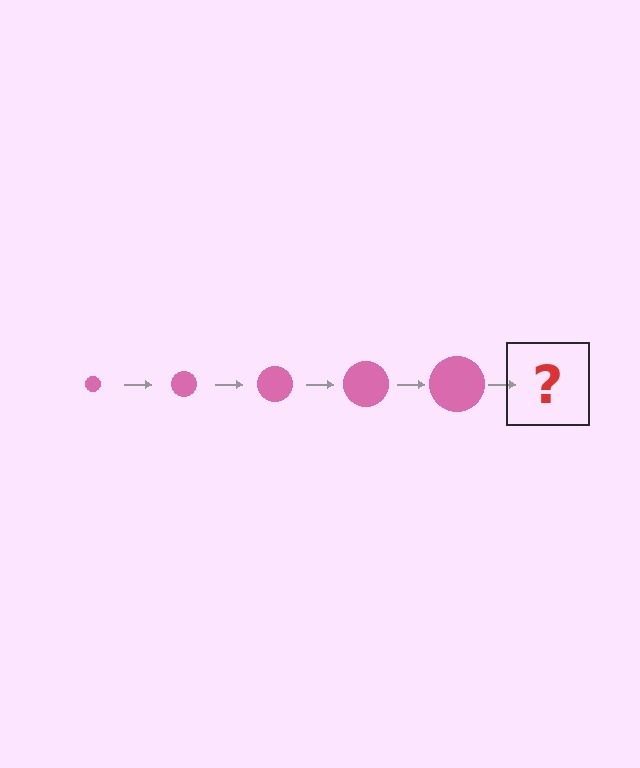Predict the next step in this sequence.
The next step is a pink circle, larger than the previous one.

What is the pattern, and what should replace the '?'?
The pattern is that the circle gets progressively larger each step. The '?' should be a pink circle, larger than the previous one.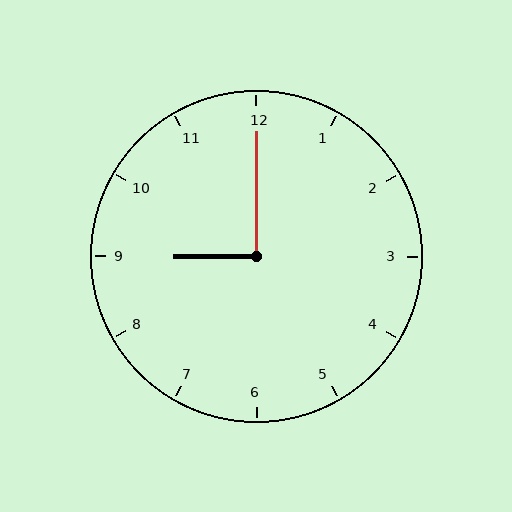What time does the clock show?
9:00.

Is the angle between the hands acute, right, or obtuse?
It is right.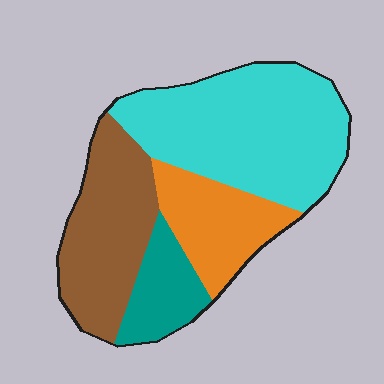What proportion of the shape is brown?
Brown takes up about one quarter (1/4) of the shape.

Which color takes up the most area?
Cyan, at roughly 45%.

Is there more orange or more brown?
Brown.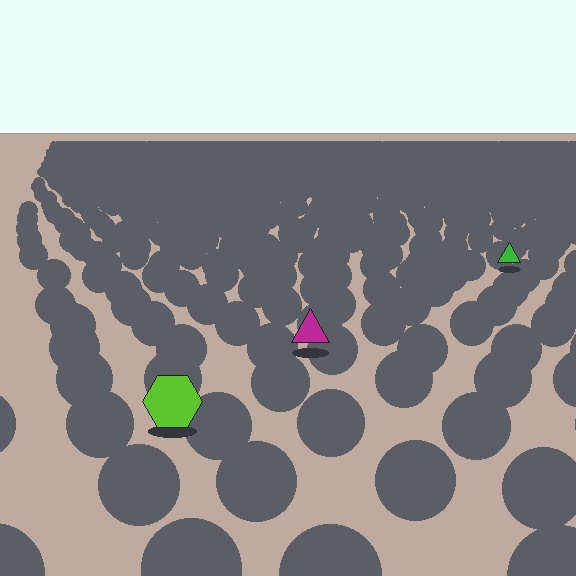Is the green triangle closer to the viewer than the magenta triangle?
No. The magenta triangle is closer — you can tell from the texture gradient: the ground texture is coarser near it.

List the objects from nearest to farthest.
From nearest to farthest: the lime hexagon, the magenta triangle, the green triangle.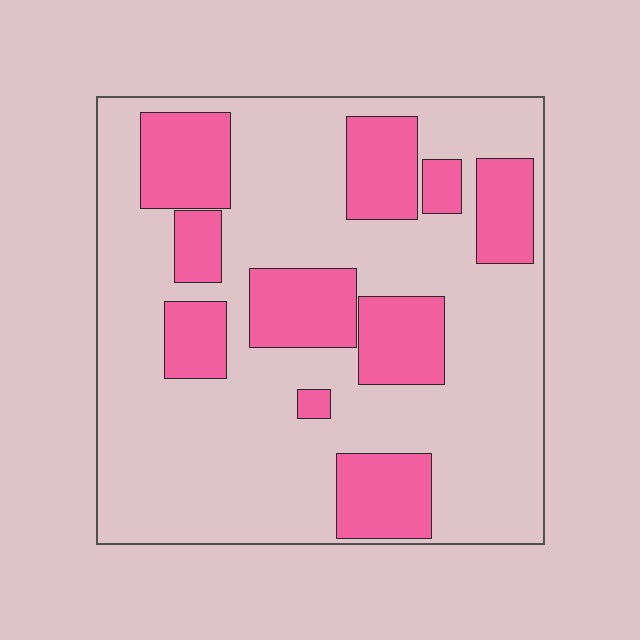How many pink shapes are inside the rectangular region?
10.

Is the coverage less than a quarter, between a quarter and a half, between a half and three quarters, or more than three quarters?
Between a quarter and a half.